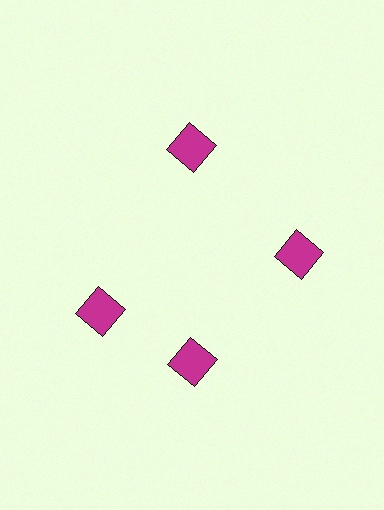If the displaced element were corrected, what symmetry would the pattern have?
It would have 4-fold rotational symmetry — the pattern would map onto itself every 90 degrees.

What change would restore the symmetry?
The symmetry would be restored by rotating it back into even spacing with its neighbors so that all 4 squares sit at equal angles and equal distance from the center.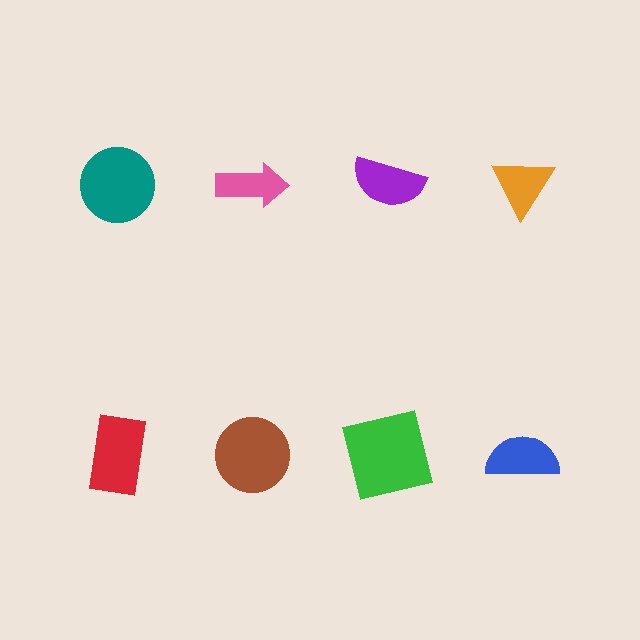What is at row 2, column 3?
A green square.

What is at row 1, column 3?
A purple semicircle.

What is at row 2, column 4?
A blue semicircle.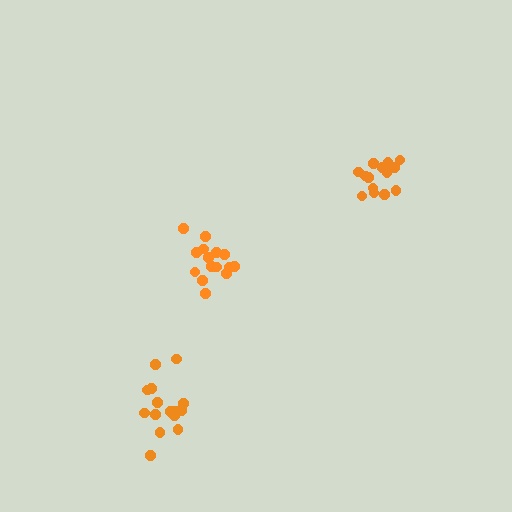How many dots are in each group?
Group 1: 14 dots, Group 2: 16 dots, Group 3: 15 dots (45 total).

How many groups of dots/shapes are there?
There are 3 groups.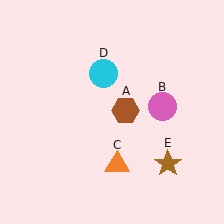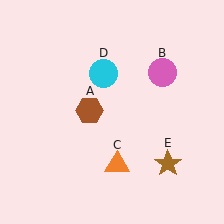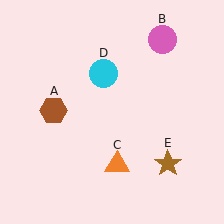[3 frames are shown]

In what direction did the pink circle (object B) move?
The pink circle (object B) moved up.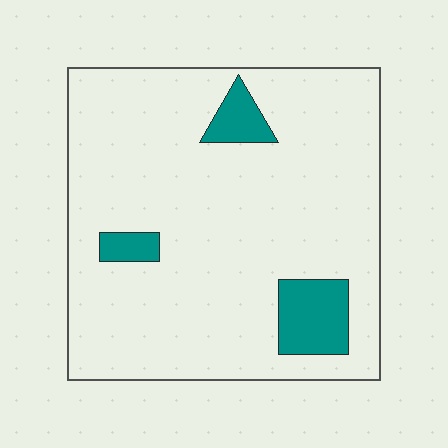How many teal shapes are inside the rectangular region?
3.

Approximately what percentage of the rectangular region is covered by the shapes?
Approximately 10%.